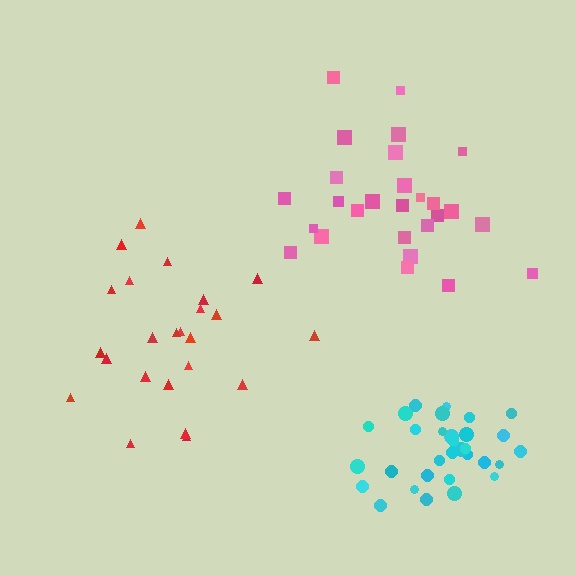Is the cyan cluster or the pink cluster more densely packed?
Cyan.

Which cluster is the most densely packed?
Cyan.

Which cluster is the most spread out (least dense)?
Red.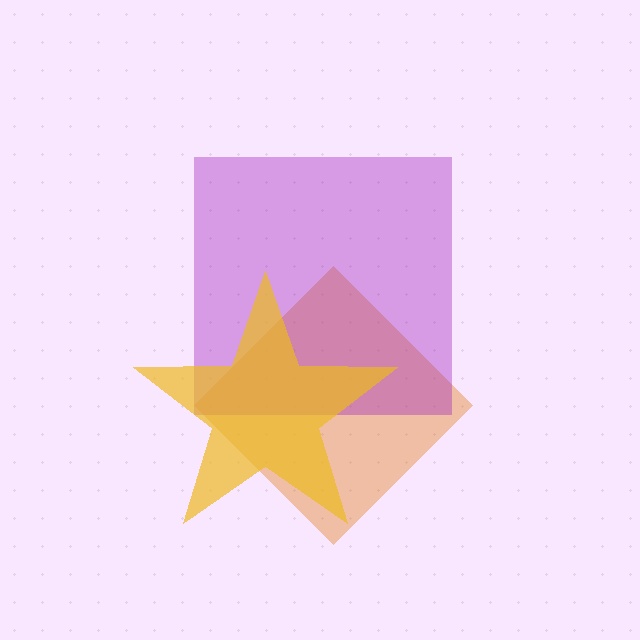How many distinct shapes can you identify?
There are 3 distinct shapes: an orange diamond, a purple square, a yellow star.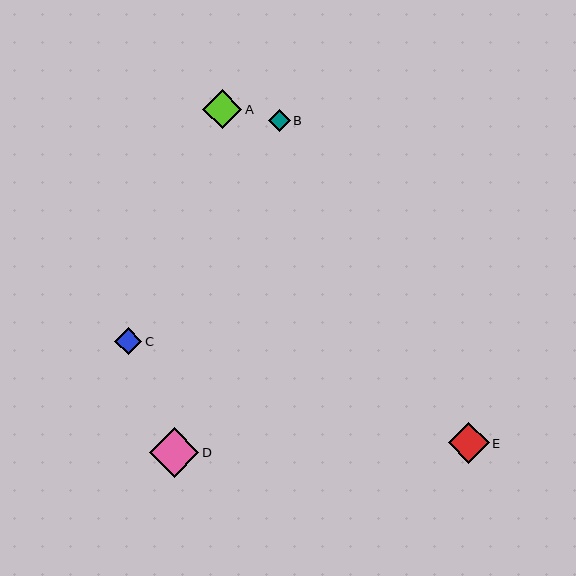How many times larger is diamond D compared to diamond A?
Diamond D is approximately 1.3 times the size of diamond A.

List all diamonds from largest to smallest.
From largest to smallest: D, E, A, C, B.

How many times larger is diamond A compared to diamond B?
Diamond A is approximately 1.8 times the size of diamond B.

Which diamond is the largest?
Diamond D is the largest with a size of approximately 50 pixels.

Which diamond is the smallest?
Diamond B is the smallest with a size of approximately 22 pixels.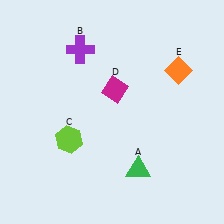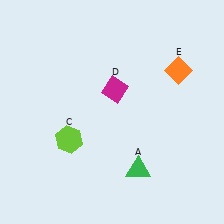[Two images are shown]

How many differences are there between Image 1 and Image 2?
There is 1 difference between the two images.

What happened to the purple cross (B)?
The purple cross (B) was removed in Image 2. It was in the top-left area of Image 1.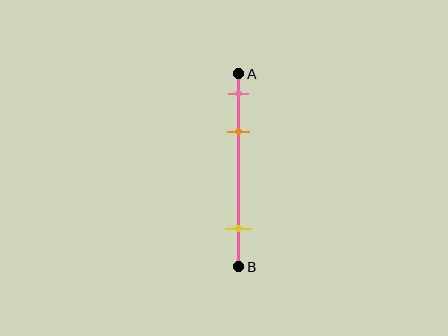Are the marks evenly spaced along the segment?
No, the marks are not evenly spaced.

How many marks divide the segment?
There are 3 marks dividing the segment.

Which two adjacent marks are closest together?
The pink and orange marks are the closest adjacent pair.